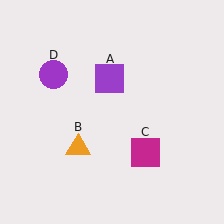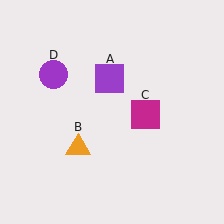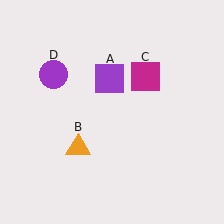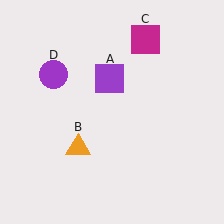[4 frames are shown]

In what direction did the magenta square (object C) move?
The magenta square (object C) moved up.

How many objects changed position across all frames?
1 object changed position: magenta square (object C).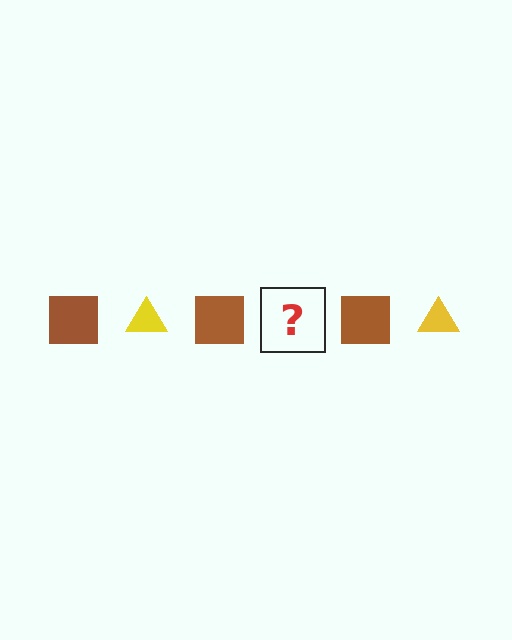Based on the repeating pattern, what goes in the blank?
The blank should be a yellow triangle.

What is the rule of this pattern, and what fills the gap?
The rule is that the pattern alternates between brown square and yellow triangle. The gap should be filled with a yellow triangle.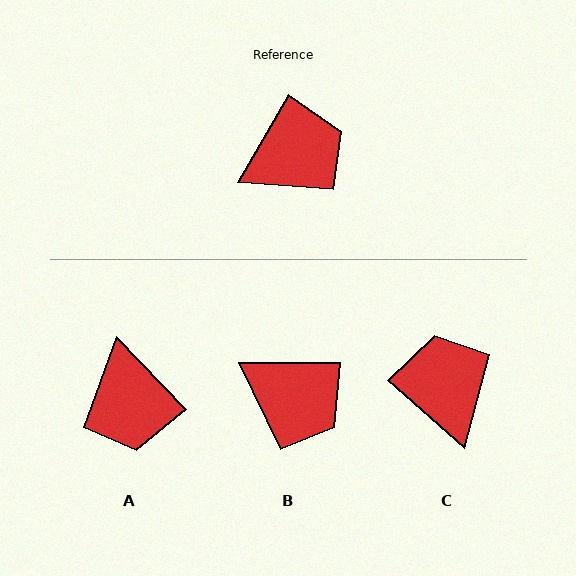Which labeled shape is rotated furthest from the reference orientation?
A, about 106 degrees away.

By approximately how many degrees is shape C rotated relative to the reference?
Approximately 79 degrees counter-clockwise.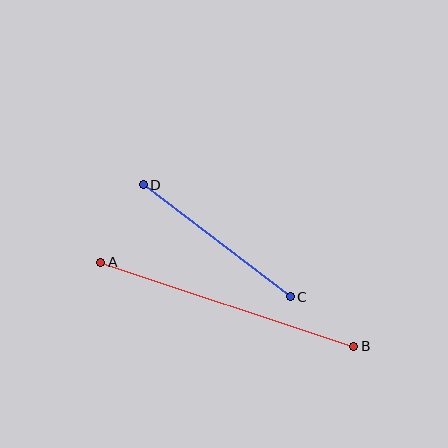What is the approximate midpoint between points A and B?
The midpoint is at approximately (227, 304) pixels.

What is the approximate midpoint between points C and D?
The midpoint is at approximately (217, 241) pixels.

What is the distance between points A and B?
The distance is approximately 267 pixels.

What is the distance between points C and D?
The distance is approximately 185 pixels.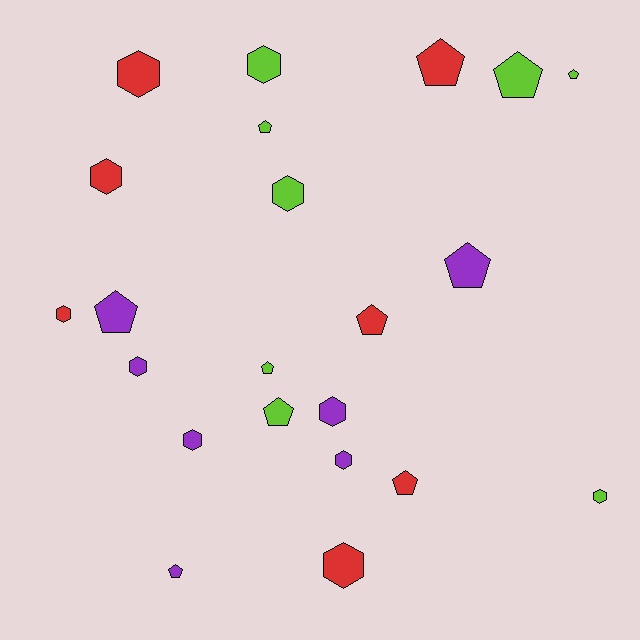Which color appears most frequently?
Lime, with 8 objects.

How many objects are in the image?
There are 22 objects.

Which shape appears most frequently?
Hexagon, with 11 objects.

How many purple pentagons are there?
There are 3 purple pentagons.